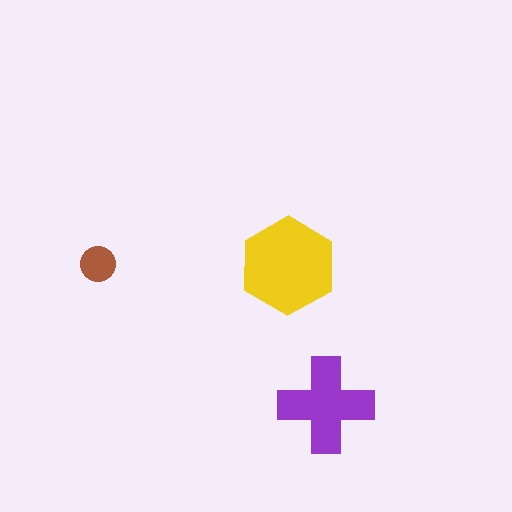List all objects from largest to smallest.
The yellow hexagon, the purple cross, the brown circle.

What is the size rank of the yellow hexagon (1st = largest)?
1st.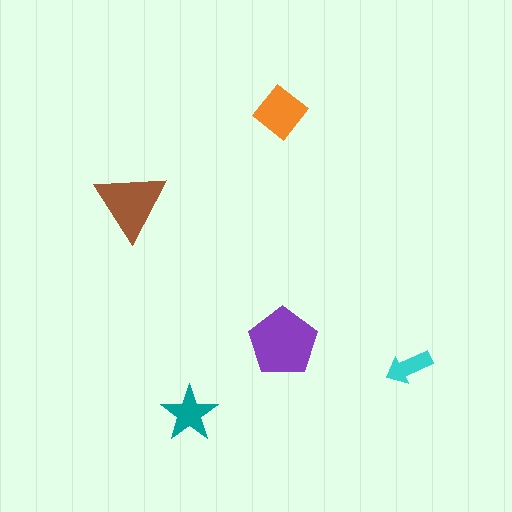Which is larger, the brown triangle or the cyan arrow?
The brown triangle.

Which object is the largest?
The purple pentagon.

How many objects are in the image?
There are 5 objects in the image.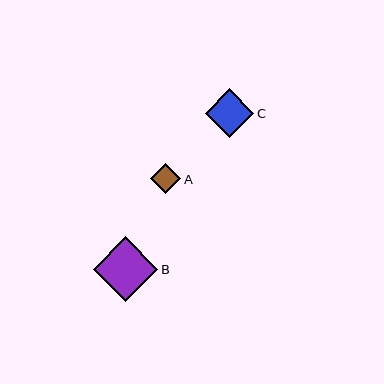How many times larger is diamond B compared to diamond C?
Diamond B is approximately 1.3 times the size of diamond C.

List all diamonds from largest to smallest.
From largest to smallest: B, C, A.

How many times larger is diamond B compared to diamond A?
Diamond B is approximately 2.1 times the size of diamond A.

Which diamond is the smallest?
Diamond A is the smallest with a size of approximately 30 pixels.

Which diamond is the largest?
Diamond B is the largest with a size of approximately 64 pixels.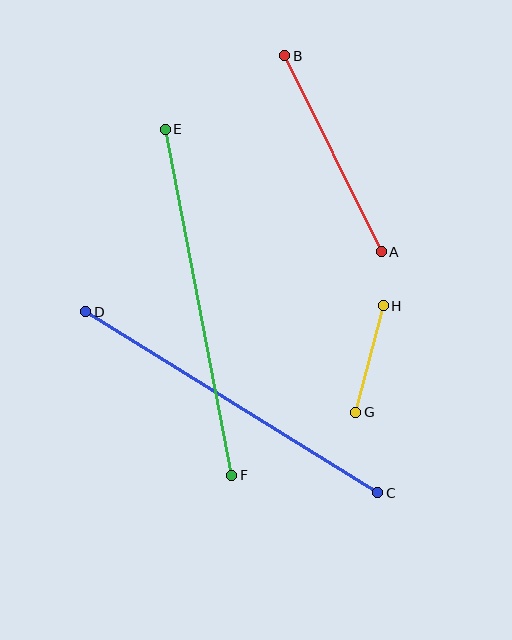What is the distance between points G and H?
The distance is approximately 110 pixels.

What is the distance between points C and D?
The distance is approximately 344 pixels.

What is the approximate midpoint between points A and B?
The midpoint is at approximately (333, 154) pixels.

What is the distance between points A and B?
The distance is approximately 218 pixels.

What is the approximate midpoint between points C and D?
The midpoint is at approximately (232, 402) pixels.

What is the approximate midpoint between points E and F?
The midpoint is at approximately (198, 302) pixels.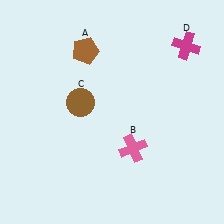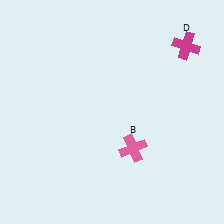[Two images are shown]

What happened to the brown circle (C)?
The brown circle (C) was removed in Image 2. It was in the top-left area of Image 1.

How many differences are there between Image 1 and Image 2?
There are 2 differences between the two images.